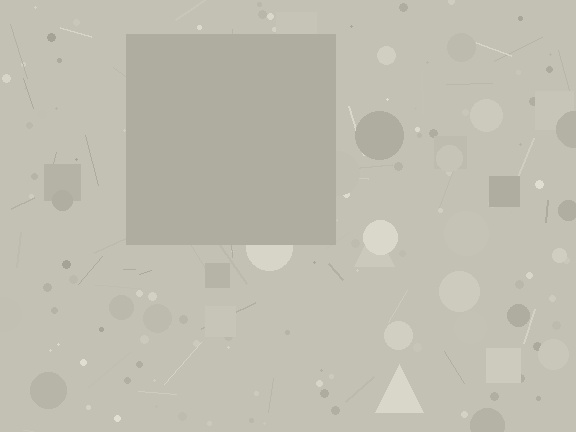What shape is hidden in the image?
A square is hidden in the image.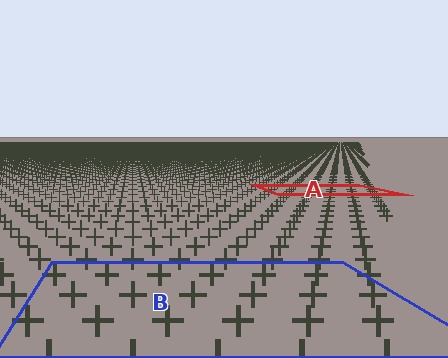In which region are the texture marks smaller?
The texture marks are smaller in region A, because it is farther away.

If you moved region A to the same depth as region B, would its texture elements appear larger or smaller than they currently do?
They would appear larger. At a closer depth, the same texture elements are projected at a bigger on-screen size.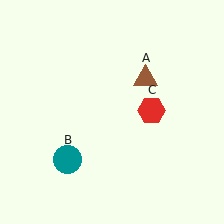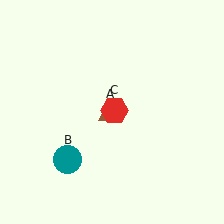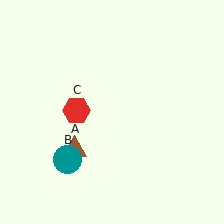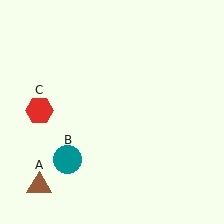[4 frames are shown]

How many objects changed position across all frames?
2 objects changed position: brown triangle (object A), red hexagon (object C).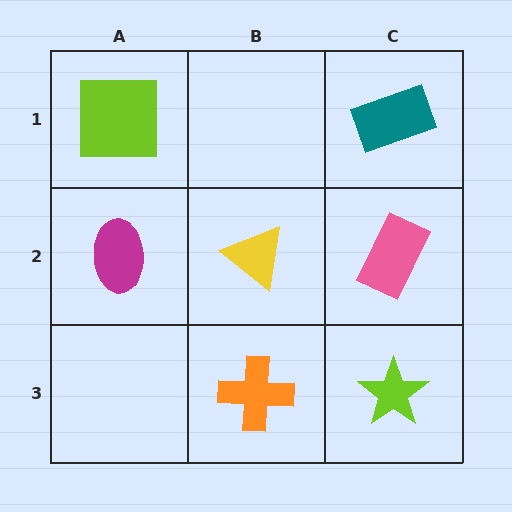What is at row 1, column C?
A teal rectangle.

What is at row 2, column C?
A pink rectangle.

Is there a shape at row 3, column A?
No, that cell is empty.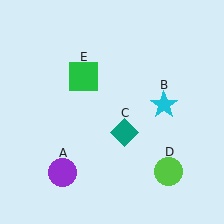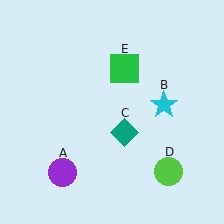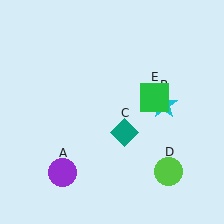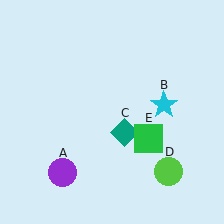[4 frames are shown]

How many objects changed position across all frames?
1 object changed position: green square (object E).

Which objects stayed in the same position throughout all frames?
Purple circle (object A) and cyan star (object B) and teal diamond (object C) and lime circle (object D) remained stationary.